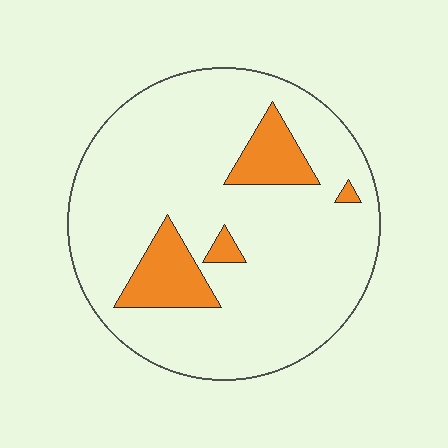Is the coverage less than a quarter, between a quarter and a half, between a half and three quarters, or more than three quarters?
Less than a quarter.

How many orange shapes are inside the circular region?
4.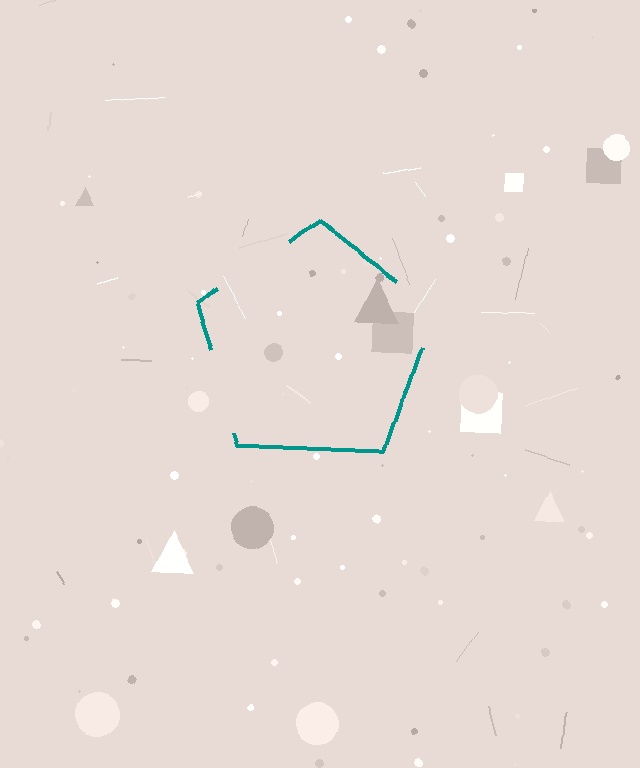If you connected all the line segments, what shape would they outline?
They would outline a pentagon.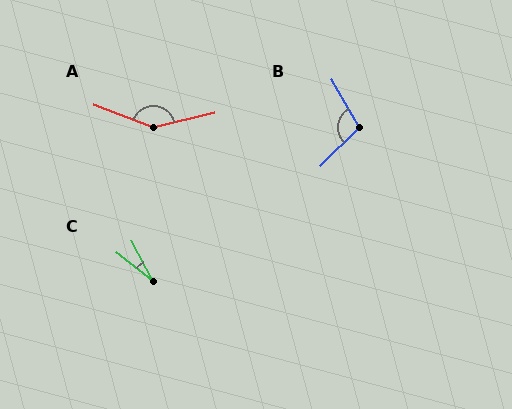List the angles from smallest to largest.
C (24°), B (105°), A (145°).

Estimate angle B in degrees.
Approximately 105 degrees.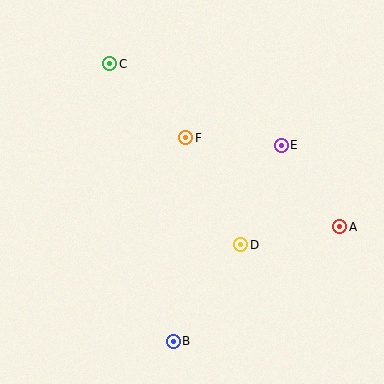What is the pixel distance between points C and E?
The distance between C and E is 190 pixels.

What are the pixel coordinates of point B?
Point B is at (173, 341).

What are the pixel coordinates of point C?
Point C is at (110, 64).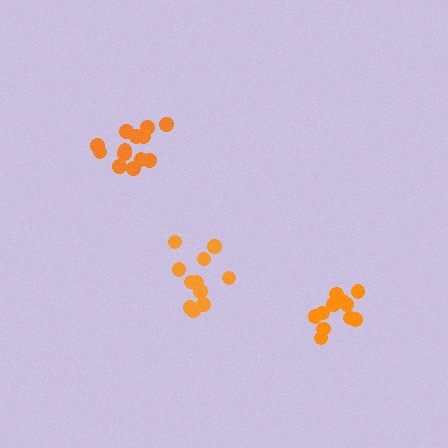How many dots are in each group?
Group 1: 11 dots, Group 2: 11 dots, Group 3: 13 dots (35 total).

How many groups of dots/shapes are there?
There are 3 groups.